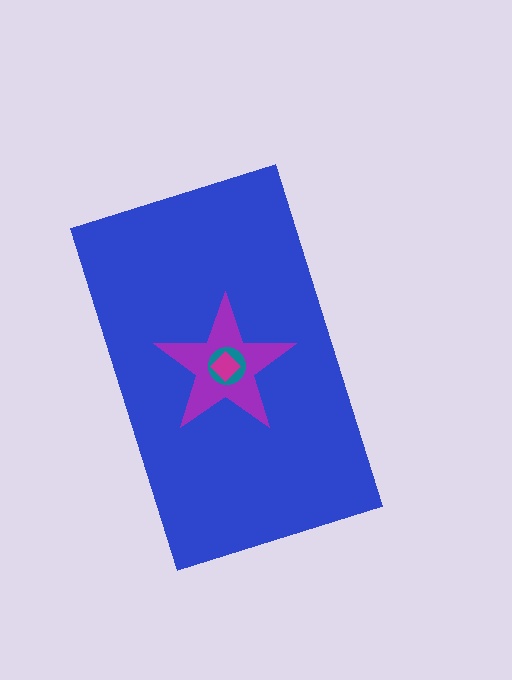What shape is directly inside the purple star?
The teal circle.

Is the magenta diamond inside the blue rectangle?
Yes.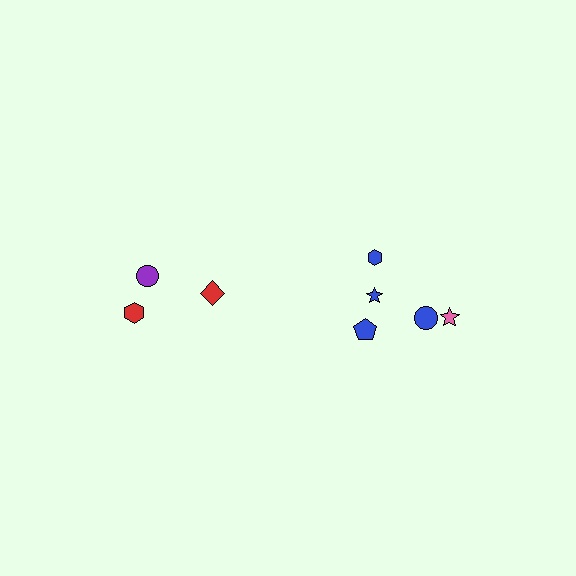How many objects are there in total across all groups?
There are 8 objects.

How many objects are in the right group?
There are 5 objects.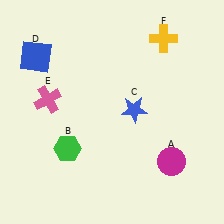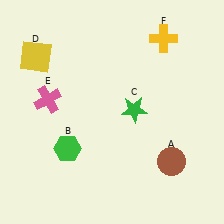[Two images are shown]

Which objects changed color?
A changed from magenta to brown. C changed from blue to green. D changed from blue to yellow.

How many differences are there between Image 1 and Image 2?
There are 3 differences between the two images.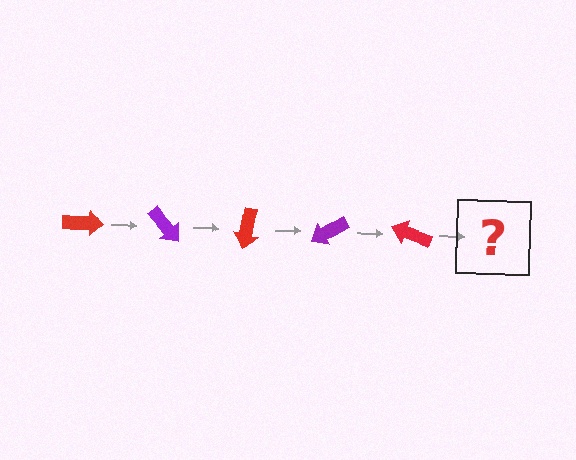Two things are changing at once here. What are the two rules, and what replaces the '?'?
The two rules are that it rotates 50 degrees each step and the color cycles through red and purple. The '?' should be a purple arrow, rotated 250 degrees from the start.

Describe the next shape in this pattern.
It should be a purple arrow, rotated 250 degrees from the start.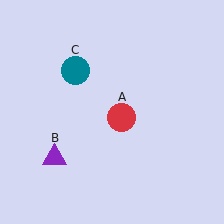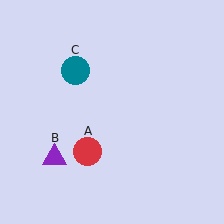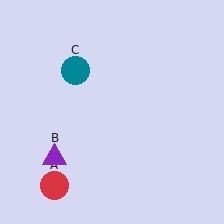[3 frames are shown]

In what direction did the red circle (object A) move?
The red circle (object A) moved down and to the left.